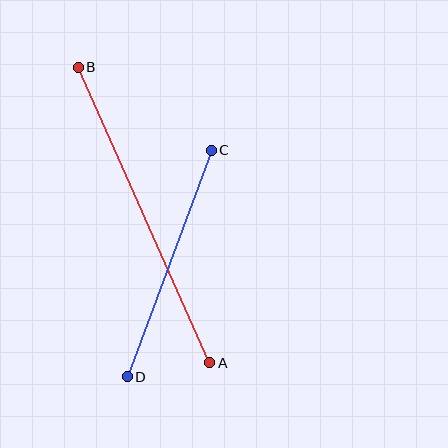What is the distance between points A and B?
The distance is approximately 323 pixels.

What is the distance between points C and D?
The distance is approximately 242 pixels.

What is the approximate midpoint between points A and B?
The midpoint is at approximately (144, 215) pixels.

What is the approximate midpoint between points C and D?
The midpoint is at approximately (169, 263) pixels.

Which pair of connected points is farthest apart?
Points A and B are farthest apart.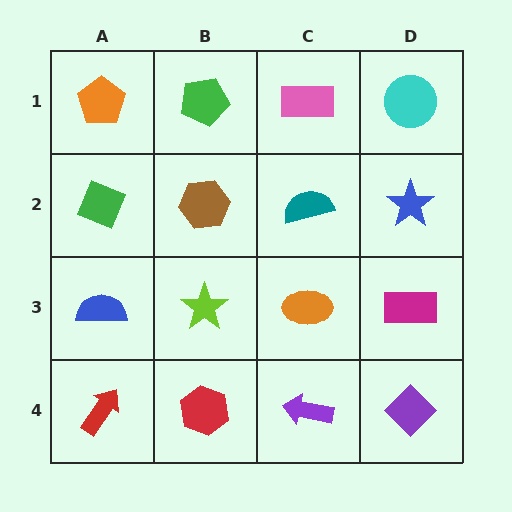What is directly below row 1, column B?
A brown hexagon.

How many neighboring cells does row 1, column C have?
3.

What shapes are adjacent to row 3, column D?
A blue star (row 2, column D), a purple diamond (row 4, column D), an orange ellipse (row 3, column C).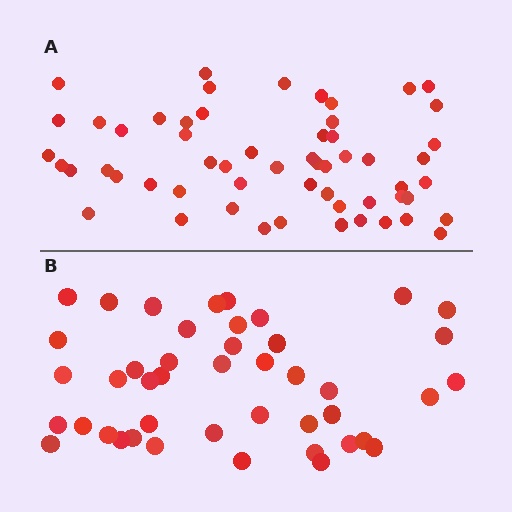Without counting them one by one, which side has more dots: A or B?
Region A (the top region) has more dots.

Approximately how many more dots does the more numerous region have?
Region A has approximately 15 more dots than region B.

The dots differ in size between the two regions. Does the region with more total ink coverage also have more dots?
No. Region B has more total ink coverage because its dots are larger, but region A actually contains more individual dots. Total area can be misleading — the number of items is what matters here.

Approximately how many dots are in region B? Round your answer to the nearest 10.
About 40 dots. (The exact count is 44, which rounds to 40.)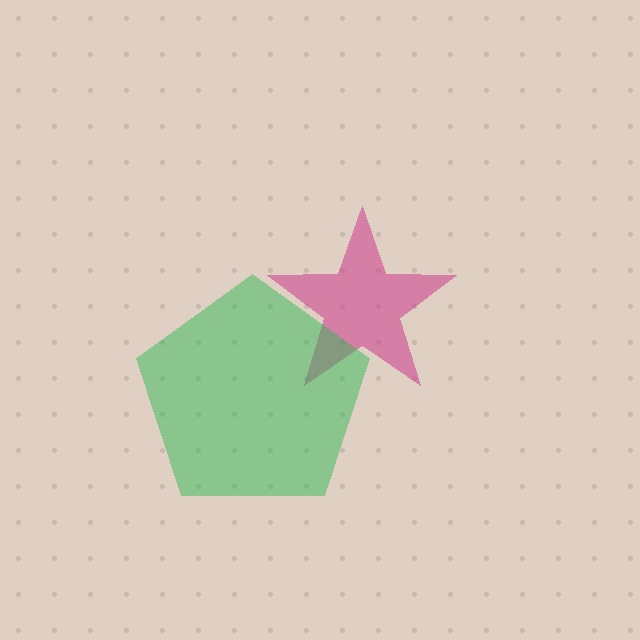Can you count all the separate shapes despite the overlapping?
Yes, there are 2 separate shapes.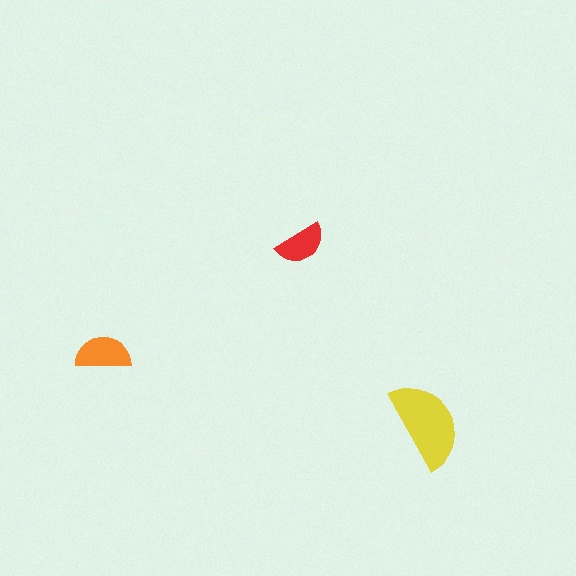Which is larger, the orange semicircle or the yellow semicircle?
The yellow one.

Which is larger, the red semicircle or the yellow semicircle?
The yellow one.